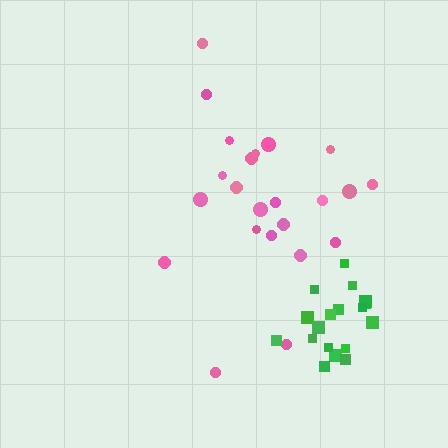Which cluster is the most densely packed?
Green.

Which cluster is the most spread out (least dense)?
Pink.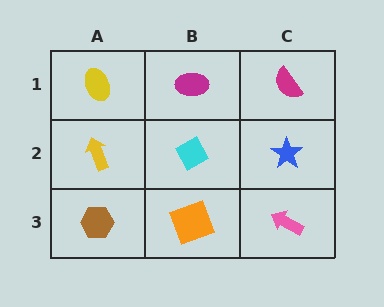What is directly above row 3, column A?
A yellow arrow.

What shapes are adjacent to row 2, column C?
A magenta semicircle (row 1, column C), a pink arrow (row 3, column C), a cyan diamond (row 2, column B).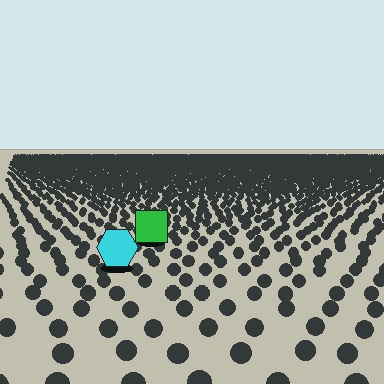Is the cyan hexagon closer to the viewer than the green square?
Yes. The cyan hexagon is closer — you can tell from the texture gradient: the ground texture is coarser near it.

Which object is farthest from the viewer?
The green square is farthest from the viewer. It appears smaller and the ground texture around it is denser.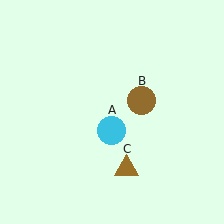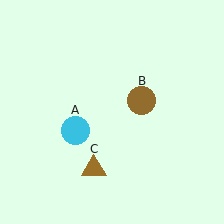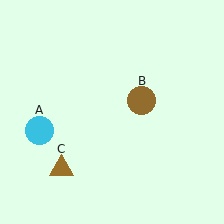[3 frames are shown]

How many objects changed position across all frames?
2 objects changed position: cyan circle (object A), brown triangle (object C).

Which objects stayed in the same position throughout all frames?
Brown circle (object B) remained stationary.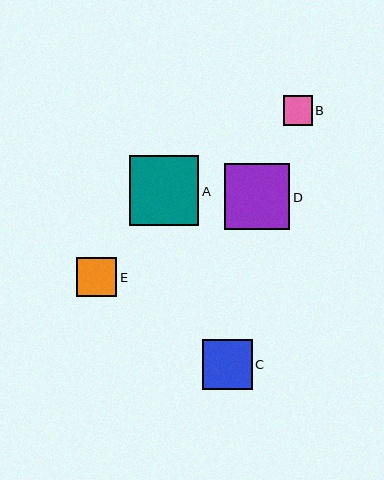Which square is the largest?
Square A is the largest with a size of approximately 69 pixels.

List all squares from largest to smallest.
From largest to smallest: A, D, C, E, B.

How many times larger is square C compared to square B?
Square C is approximately 1.7 times the size of square B.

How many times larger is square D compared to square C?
Square D is approximately 1.3 times the size of square C.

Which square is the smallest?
Square B is the smallest with a size of approximately 29 pixels.